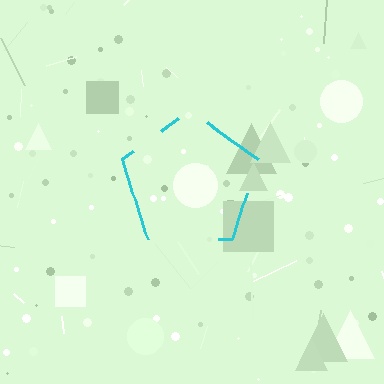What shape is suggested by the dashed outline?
The dashed outline suggests a pentagon.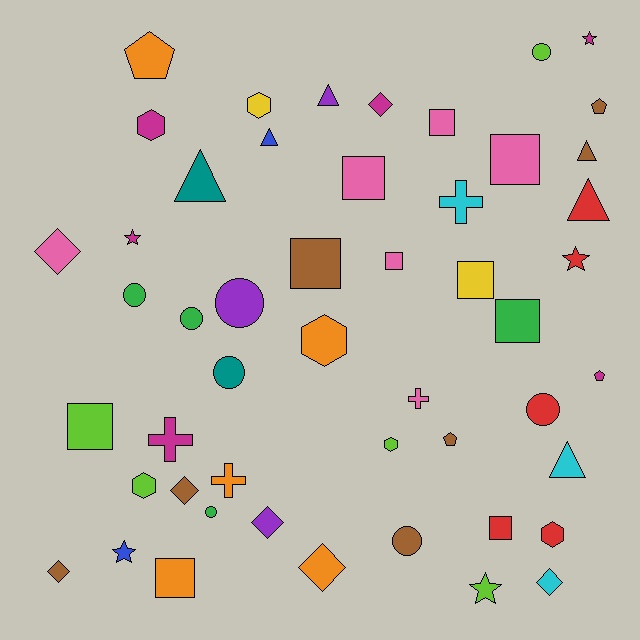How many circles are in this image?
There are 8 circles.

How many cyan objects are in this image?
There are 3 cyan objects.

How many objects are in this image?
There are 50 objects.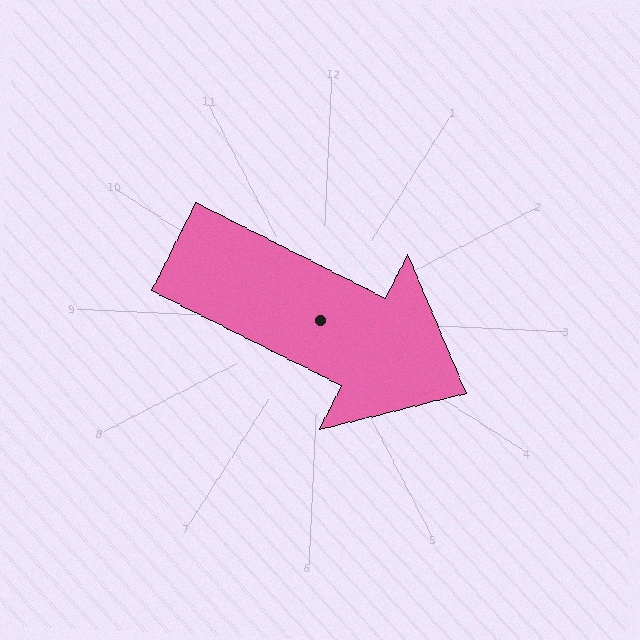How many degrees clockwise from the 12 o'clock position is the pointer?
Approximately 114 degrees.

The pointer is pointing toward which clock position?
Roughly 4 o'clock.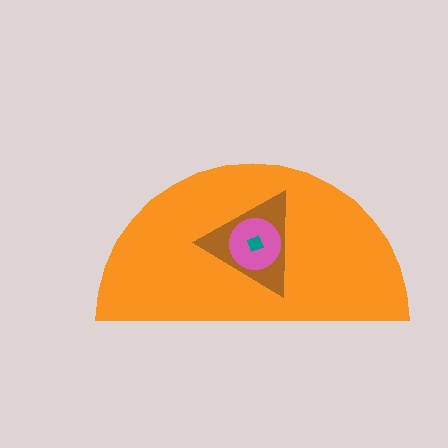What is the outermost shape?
The orange semicircle.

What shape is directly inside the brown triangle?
The pink circle.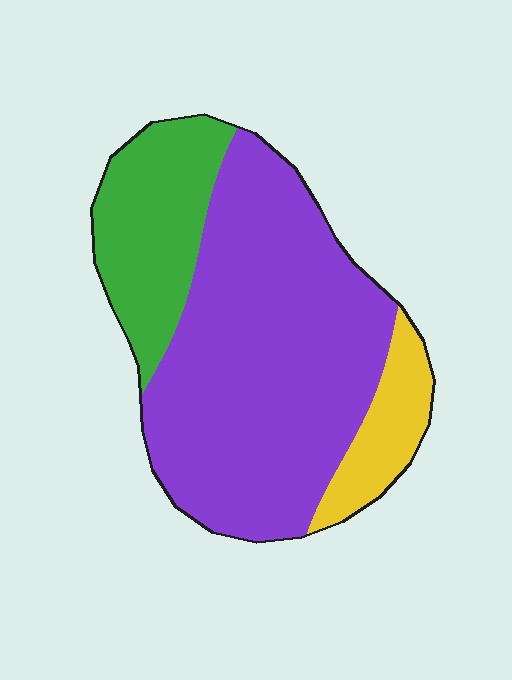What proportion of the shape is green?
Green takes up less than a quarter of the shape.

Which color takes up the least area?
Yellow, at roughly 10%.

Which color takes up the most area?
Purple, at roughly 65%.